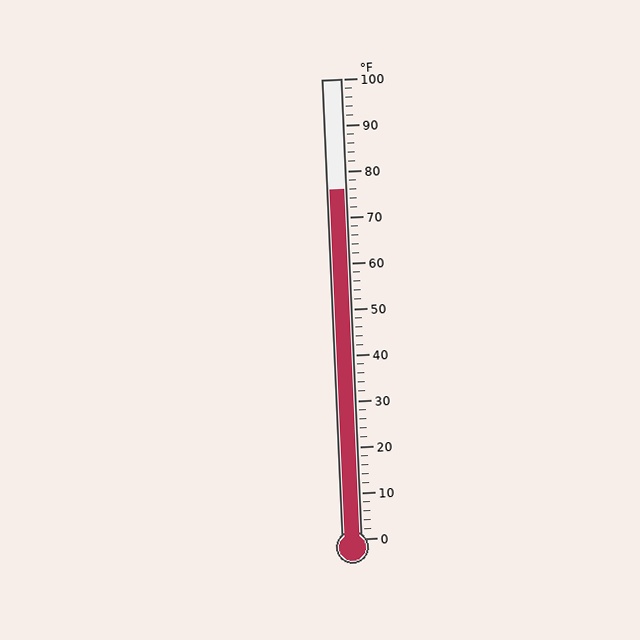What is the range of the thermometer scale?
The thermometer scale ranges from 0°F to 100°F.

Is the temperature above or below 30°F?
The temperature is above 30°F.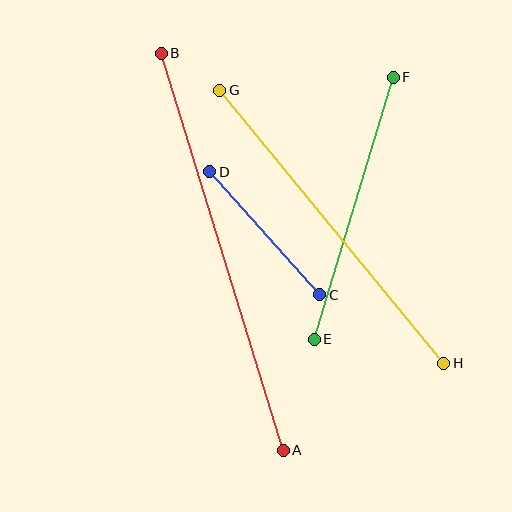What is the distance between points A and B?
The distance is approximately 415 pixels.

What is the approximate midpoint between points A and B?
The midpoint is at approximately (222, 252) pixels.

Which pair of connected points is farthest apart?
Points A and B are farthest apart.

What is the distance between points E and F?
The distance is approximately 273 pixels.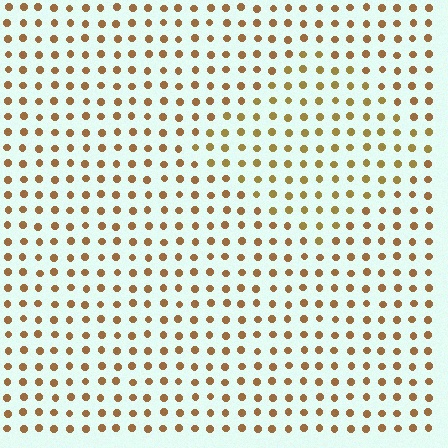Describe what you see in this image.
The image is filled with small brown elements in a uniform arrangement. A diamond-shaped region is visible where the elements are tinted to a slightly different hue, forming a subtle color boundary.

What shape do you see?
I see a diamond.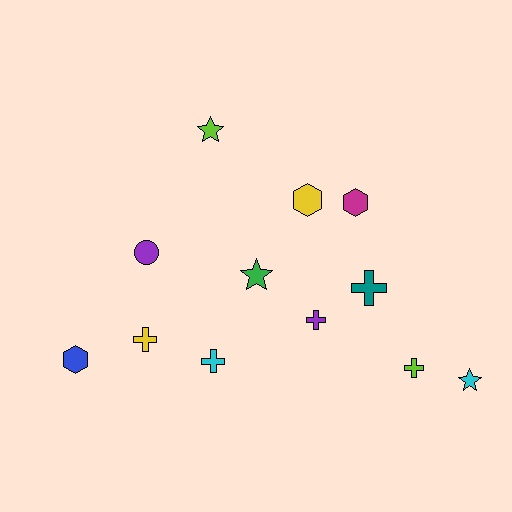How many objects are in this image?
There are 12 objects.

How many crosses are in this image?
There are 5 crosses.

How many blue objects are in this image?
There is 1 blue object.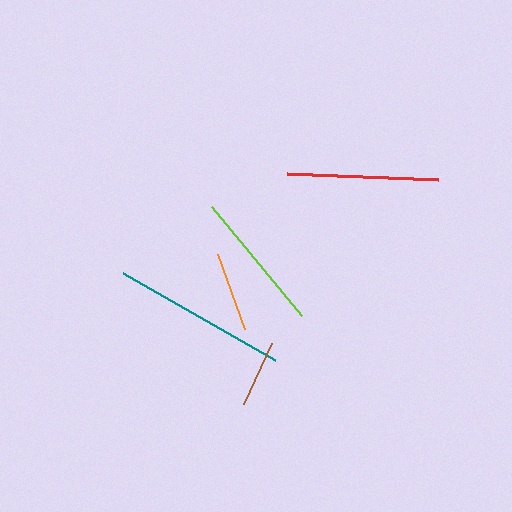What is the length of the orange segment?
The orange segment is approximately 80 pixels long.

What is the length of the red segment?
The red segment is approximately 150 pixels long.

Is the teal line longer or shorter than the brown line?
The teal line is longer than the brown line.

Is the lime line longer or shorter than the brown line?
The lime line is longer than the brown line.